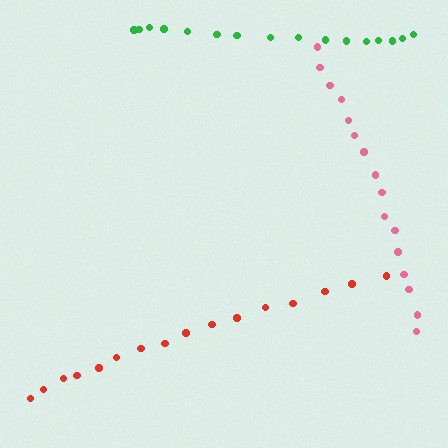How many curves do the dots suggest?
There are 3 distinct paths.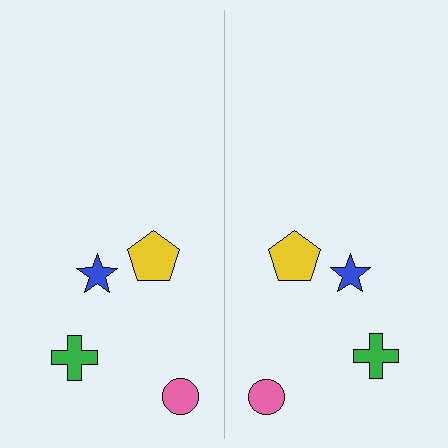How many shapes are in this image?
There are 8 shapes in this image.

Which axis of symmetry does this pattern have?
The pattern has a vertical axis of symmetry running through the center of the image.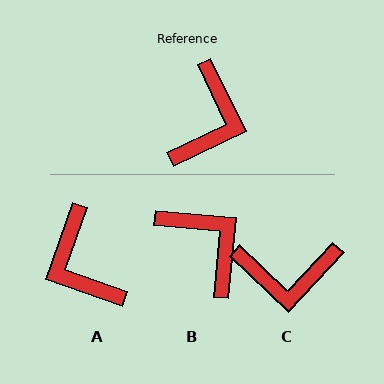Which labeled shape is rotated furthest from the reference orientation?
A, about 135 degrees away.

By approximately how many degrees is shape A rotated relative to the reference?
Approximately 135 degrees clockwise.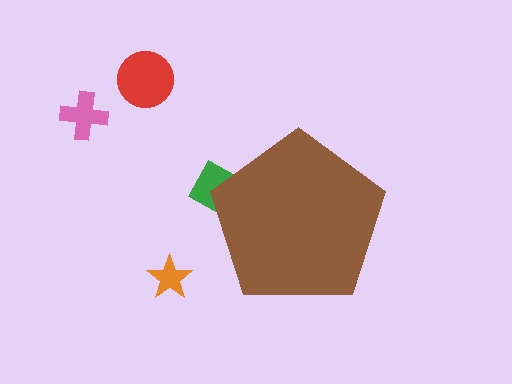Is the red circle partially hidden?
No, the red circle is fully visible.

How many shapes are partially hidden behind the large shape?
1 shape is partially hidden.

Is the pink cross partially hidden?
No, the pink cross is fully visible.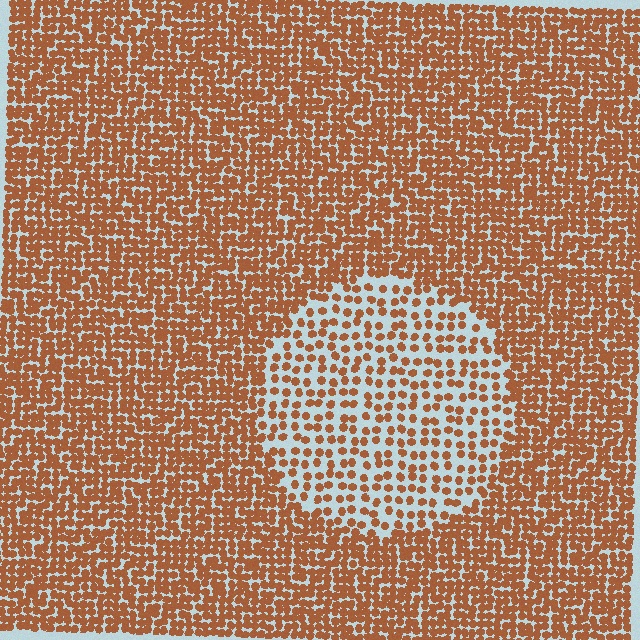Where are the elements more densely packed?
The elements are more densely packed outside the circle boundary.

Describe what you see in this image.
The image contains small brown elements arranged at two different densities. A circle-shaped region is visible where the elements are less densely packed than the surrounding area.